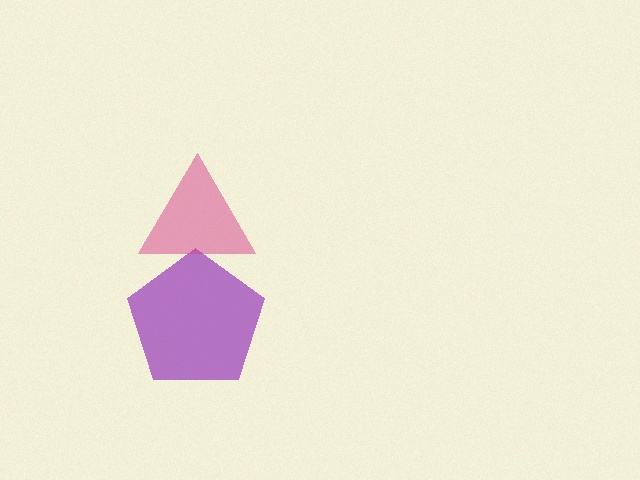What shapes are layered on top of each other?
The layered shapes are: a purple pentagon, a magenta triangle.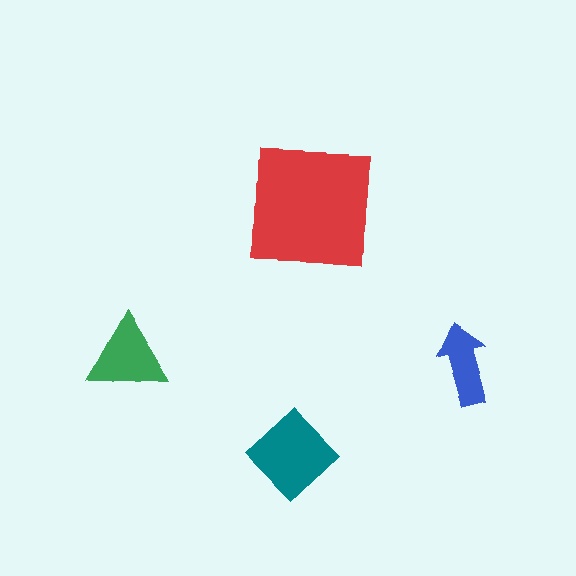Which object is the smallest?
The blue arrow.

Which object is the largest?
The red square.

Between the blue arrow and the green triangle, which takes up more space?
The green triangle.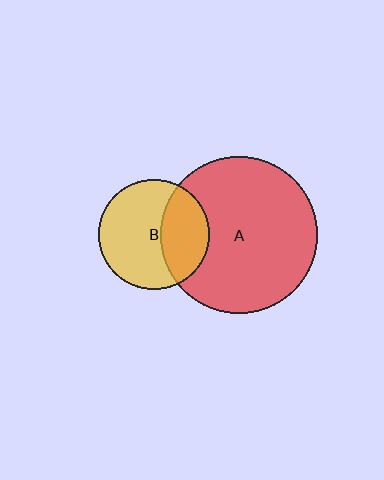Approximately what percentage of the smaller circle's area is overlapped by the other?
Approximately 35%.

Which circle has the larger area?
Circle A (red).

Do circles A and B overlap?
Yes.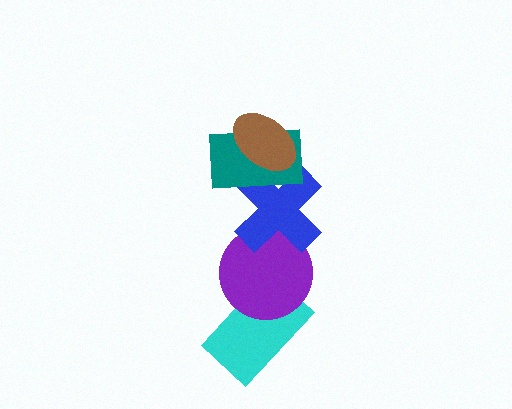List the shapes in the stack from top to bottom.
From top to bottom: the brown ellipse, the teal rectangle, the blue cross, the purple circle, the cyan rectangle.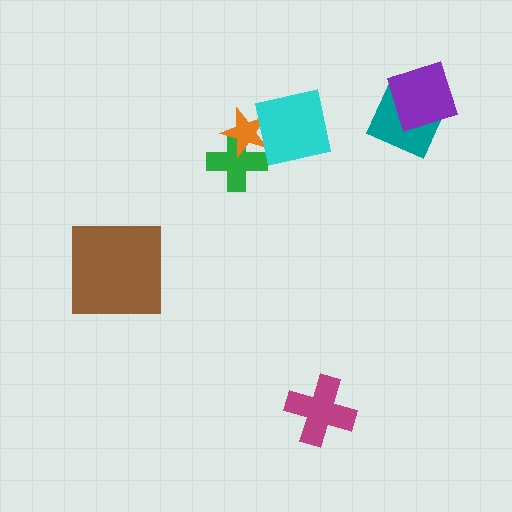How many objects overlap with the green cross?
2 objects overlap with the green cross.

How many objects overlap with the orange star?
2 objects overlap with the orange star.